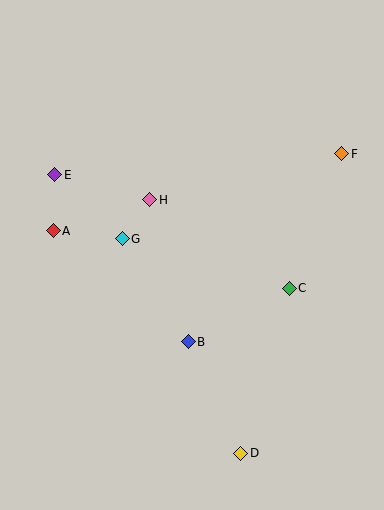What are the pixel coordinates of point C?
Point C is at (289, 288).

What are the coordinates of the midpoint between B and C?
The midpoint between B and C is at (239, 315).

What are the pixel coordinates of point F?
Point F is at (342, 154).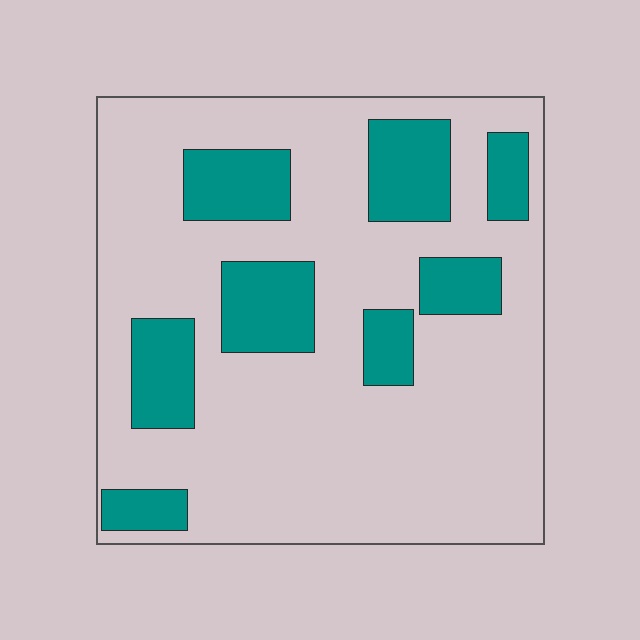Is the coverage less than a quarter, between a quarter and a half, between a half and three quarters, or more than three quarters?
Less than a quarter.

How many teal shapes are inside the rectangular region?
8.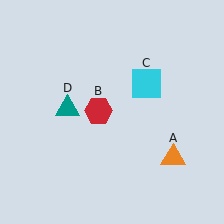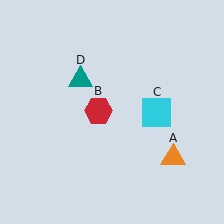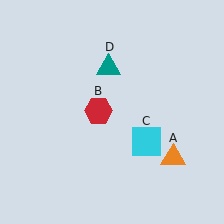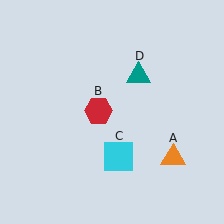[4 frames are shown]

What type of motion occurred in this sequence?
The cyan square (object C), teal triangle (object D) rotated clockwise around the center of the scene.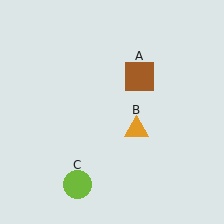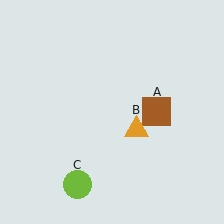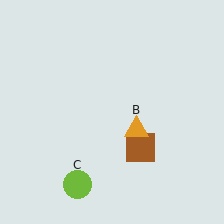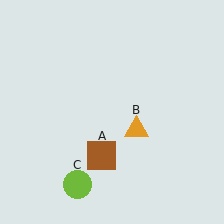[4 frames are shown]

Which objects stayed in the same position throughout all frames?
Orange triangle (object B) and lime circle (object C) remained stationary.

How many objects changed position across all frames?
1 object changed position: brown square (object A).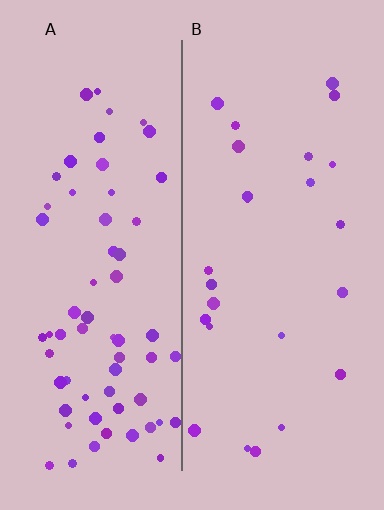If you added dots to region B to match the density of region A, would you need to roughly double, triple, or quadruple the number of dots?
Approximately triple.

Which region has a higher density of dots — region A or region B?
A (the left).